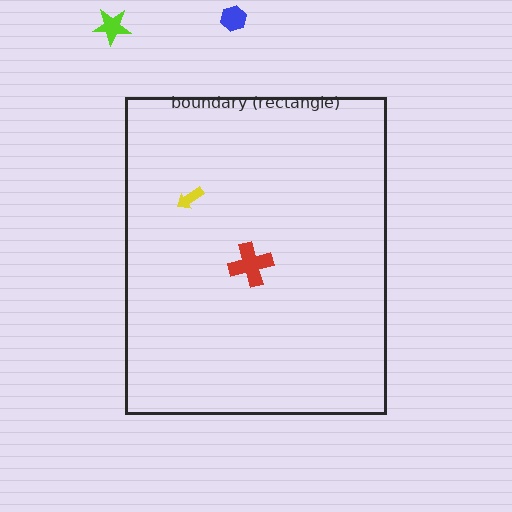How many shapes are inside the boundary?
2 inside, 2 outside.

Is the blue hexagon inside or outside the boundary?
Outside.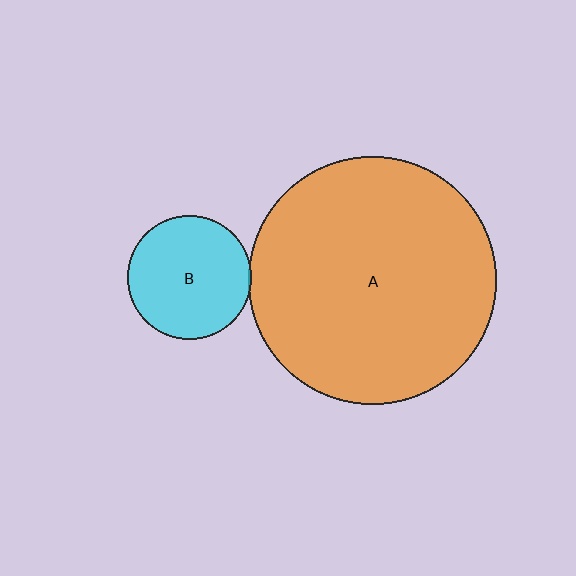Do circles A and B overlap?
Yes.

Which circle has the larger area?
Circle A (orange).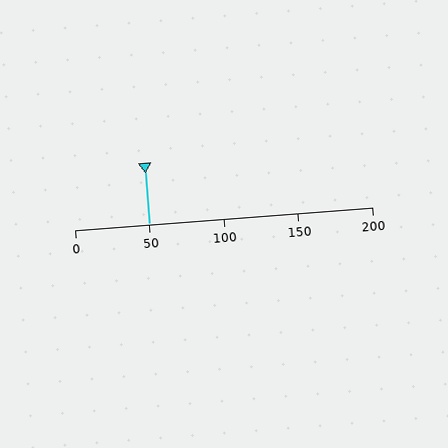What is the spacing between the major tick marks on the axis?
The major ticks are spaced 50 apart.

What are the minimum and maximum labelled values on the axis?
The axis runs from 0 to 200.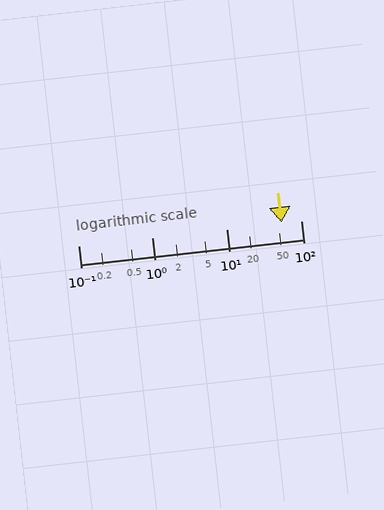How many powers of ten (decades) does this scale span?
The scale spans 3 decades, from 0.1 to 100.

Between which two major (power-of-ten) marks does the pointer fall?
The pointer is between 10 and 100.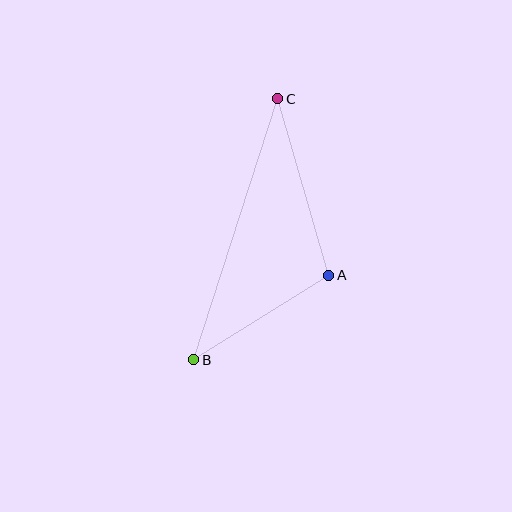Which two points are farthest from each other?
Points B and C are farthest from each other.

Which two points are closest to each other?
Points A and B are closest to each other.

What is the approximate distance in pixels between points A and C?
The distance between A and C is approximately 184 pixels.